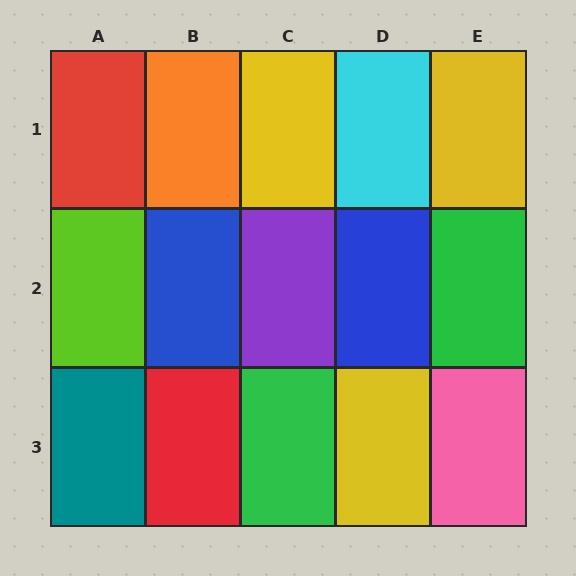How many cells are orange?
1 cell is orange.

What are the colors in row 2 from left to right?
Lime, blue, purple, blue, green.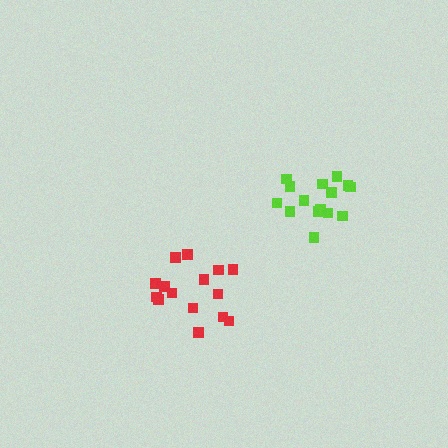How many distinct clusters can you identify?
There are 2 distinct clusters.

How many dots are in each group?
Group 1: 15 dots, Group 2: 15 dots (30 total).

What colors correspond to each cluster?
The clusters are colored: red, lime.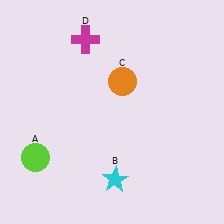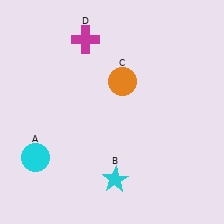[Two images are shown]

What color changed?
The circle (A) changed from lime in Image 1 to cyan in Image 2.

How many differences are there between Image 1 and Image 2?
There is 1 difference between the two images.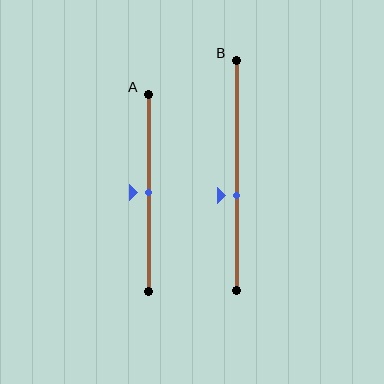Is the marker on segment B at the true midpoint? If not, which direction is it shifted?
No, the marker on segment B is shifted downward by about 9% of the segment length.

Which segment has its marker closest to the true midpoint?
Segment A has its marker closest to the true midpoint.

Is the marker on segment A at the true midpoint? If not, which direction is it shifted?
Yes, the marker on segment A is at the true midpoint.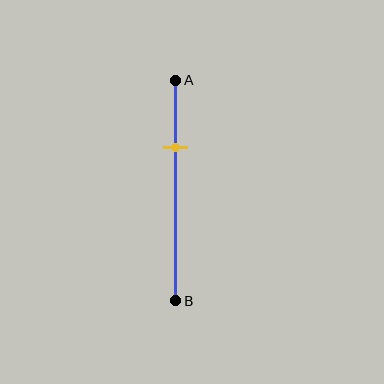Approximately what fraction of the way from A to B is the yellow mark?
The yellow mark is approximately 30% of the way from A to B.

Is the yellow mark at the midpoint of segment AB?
No, the mark is at about 30% from A, not at the 50% midpoint.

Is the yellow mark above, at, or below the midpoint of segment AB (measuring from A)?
The yellow mark is above the midpoint of segment AB.